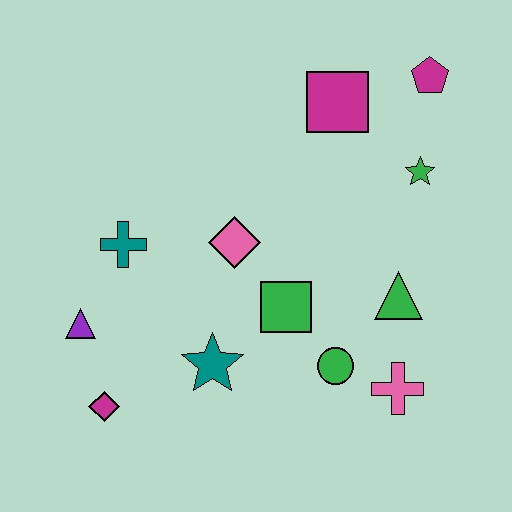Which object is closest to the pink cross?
The green circle is closest to the pink cross.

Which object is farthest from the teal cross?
The magenta pentagon is farthest from the teal cross.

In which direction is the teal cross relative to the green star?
The teal cross is to the left of the green star.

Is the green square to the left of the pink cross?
Yes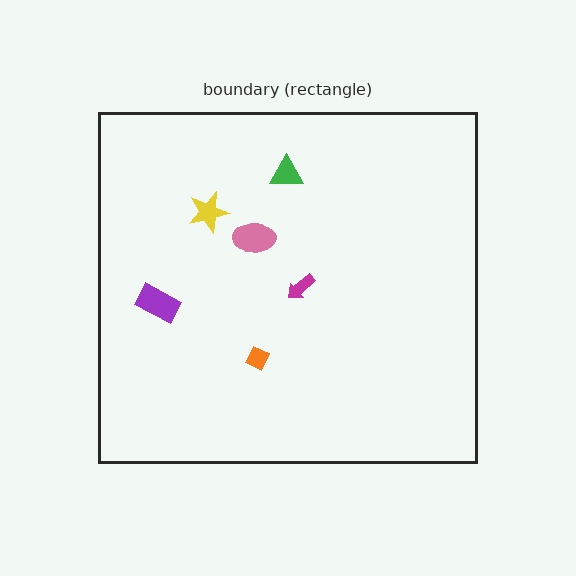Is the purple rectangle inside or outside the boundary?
Inside.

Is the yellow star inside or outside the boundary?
Inside.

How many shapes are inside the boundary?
6 inside, 0 outside.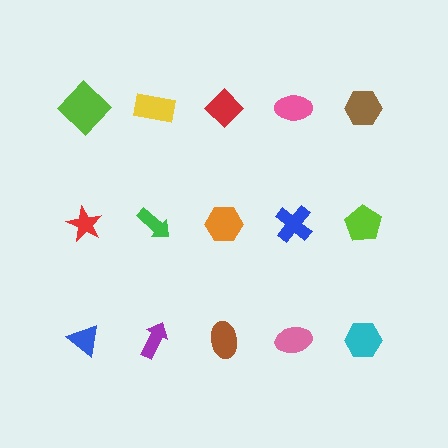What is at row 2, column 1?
A red star.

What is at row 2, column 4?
A blue cross.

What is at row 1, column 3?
A red diamond.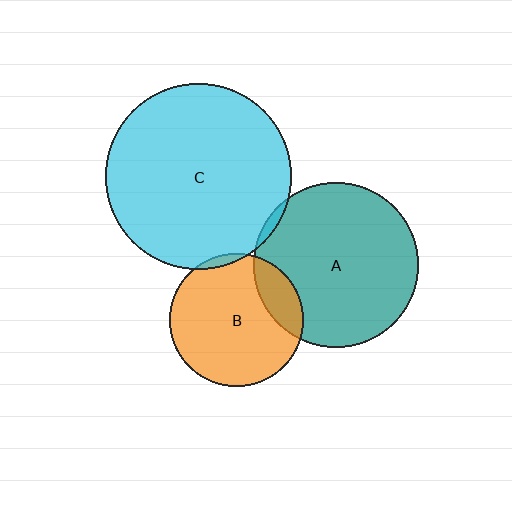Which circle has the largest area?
Circle C (cyan).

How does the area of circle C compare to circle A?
Approximately 1.3 times.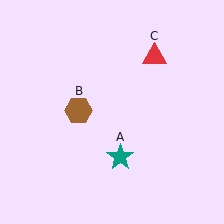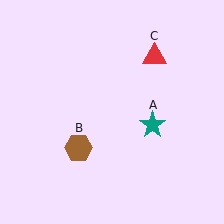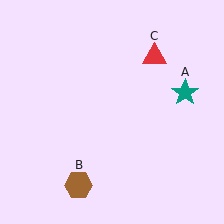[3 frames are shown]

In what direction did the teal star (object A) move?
The teal star (object A) moved up and to the right.